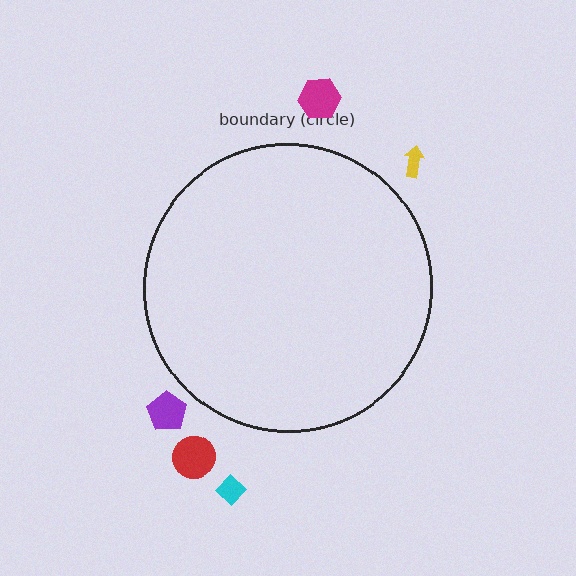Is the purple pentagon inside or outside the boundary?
Outside.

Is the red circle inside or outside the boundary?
Outside.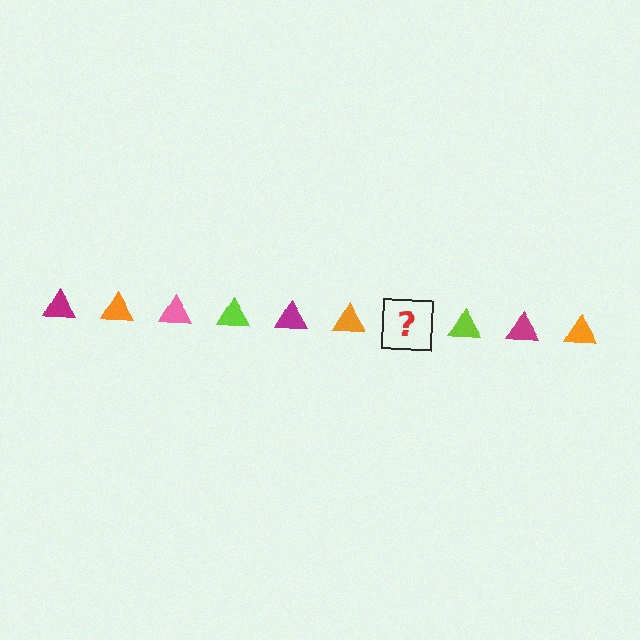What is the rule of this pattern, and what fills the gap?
The rule is that the pattern cycles through magenta, orange, pink, lime triangles. The gap should be filled with a pink triangle.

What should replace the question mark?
The question mark should be replaced with a pink triangle.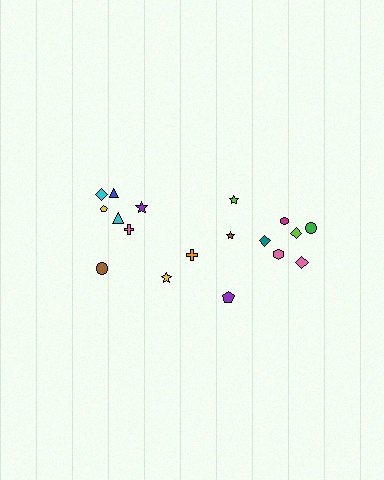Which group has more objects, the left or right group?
The right group.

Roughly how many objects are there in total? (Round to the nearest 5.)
Roughly 20 objects in total.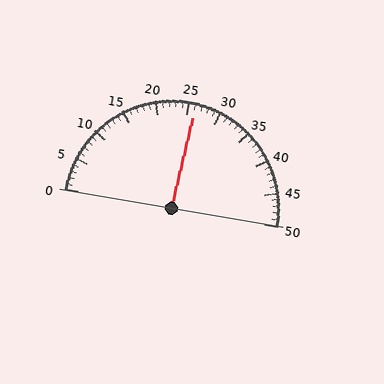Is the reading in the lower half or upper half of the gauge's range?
The reading is in the upper half of the range (0 to 50).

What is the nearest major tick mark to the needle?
The nearest major tick mark is 25.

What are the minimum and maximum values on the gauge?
The gauge ranges from 0 to 50.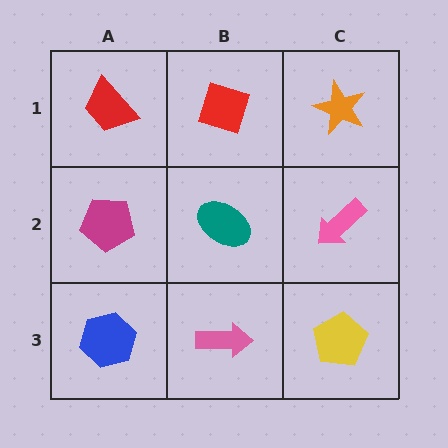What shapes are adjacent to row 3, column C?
A pink arrow (row 2, column C), a pink arrow (row 3, column B).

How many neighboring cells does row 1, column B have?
3.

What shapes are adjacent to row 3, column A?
A magenta pentagon (row 2, column A), a pink arrow (row 3, column B).